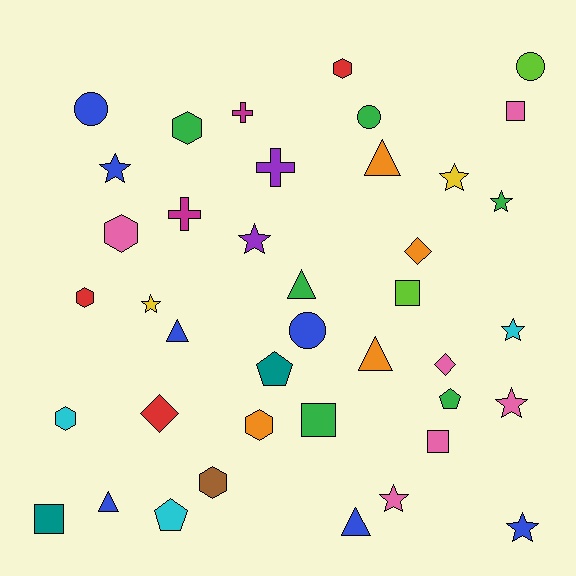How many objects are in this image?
There are 40 objects.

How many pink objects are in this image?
There are 6 pink objects.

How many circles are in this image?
There are 4 circles.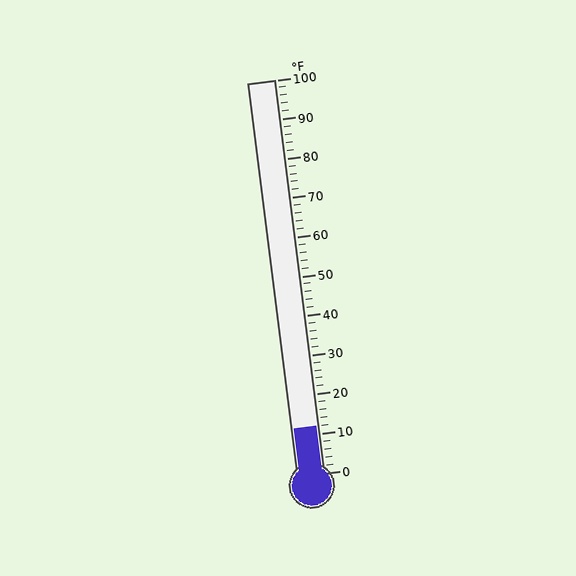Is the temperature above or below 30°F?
The temperature is below 30°F.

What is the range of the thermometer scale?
The thermometer scale ranges from 0°F to 100°F.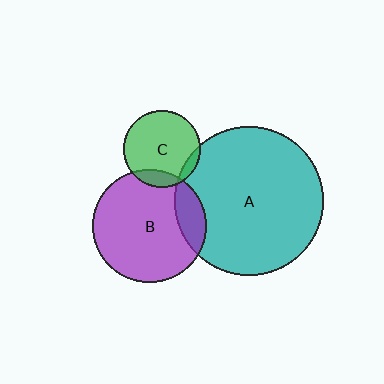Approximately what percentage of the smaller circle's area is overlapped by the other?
Approximately 15%.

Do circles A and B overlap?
Yes.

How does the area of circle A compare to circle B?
Approximately 1.7 times.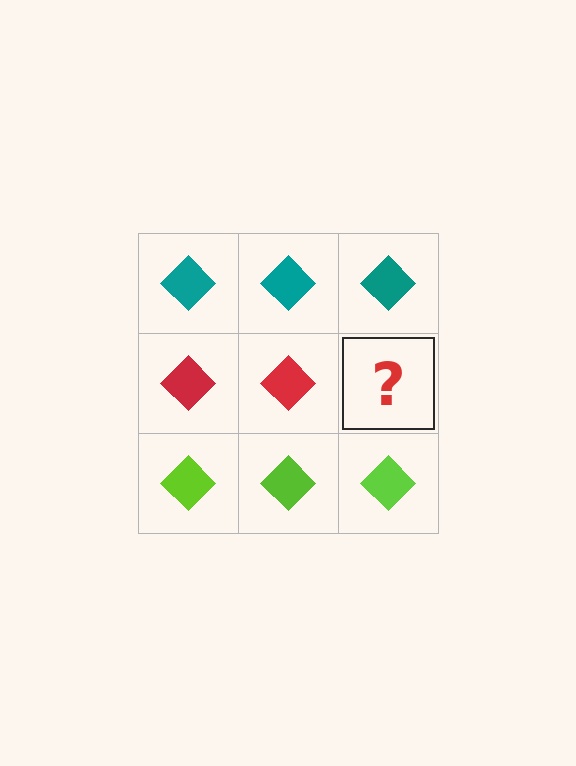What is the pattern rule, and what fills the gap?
The rule is that each row has a consistent color. The gap should be filled with a red diamond.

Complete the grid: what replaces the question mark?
The question mark should be replaced with a red diamond.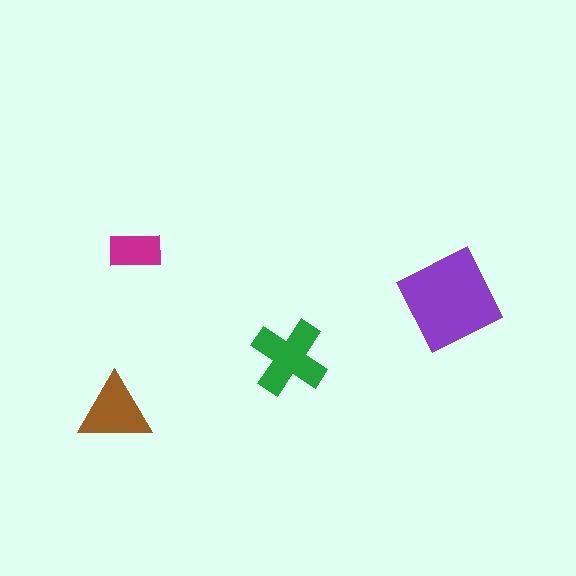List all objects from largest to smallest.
The purple diamond, the green cross, the brown triangle, the magenta rectangle.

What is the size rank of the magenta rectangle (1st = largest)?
4th.